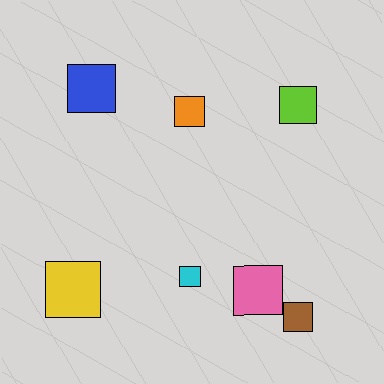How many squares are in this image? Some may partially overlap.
There are 7 squares.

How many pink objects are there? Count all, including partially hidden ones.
There is 1 pink object.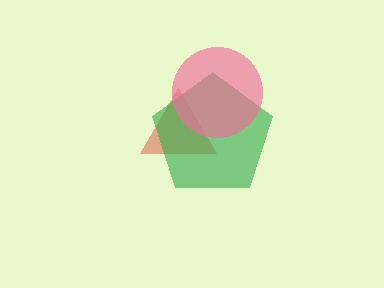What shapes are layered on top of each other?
The layered shapes are: a red triangle, a green pentagon, a pink circle.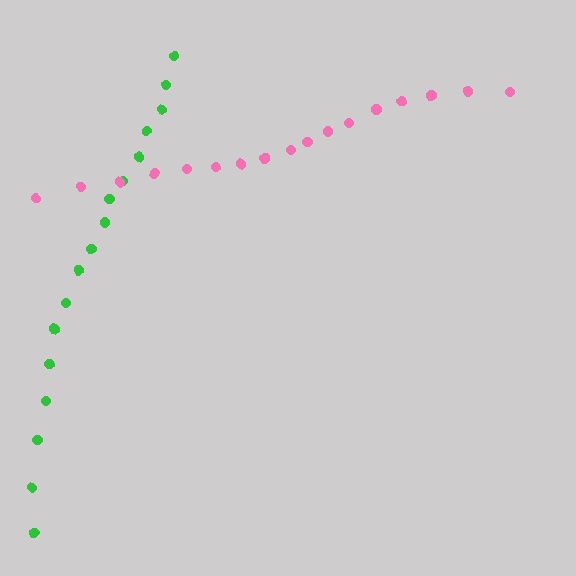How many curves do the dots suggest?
There are 2 distinct paths.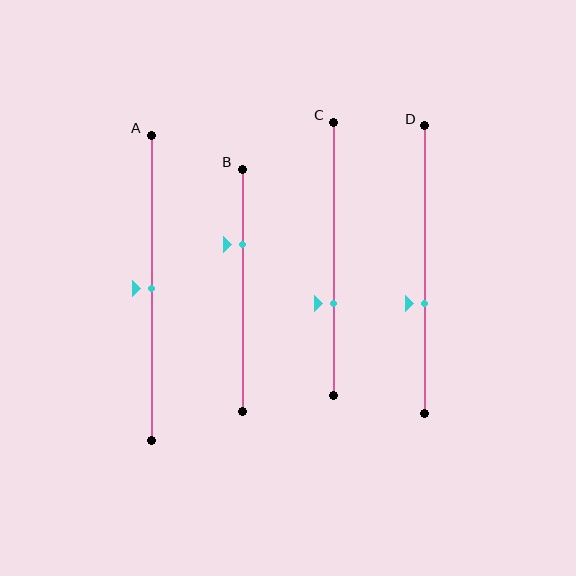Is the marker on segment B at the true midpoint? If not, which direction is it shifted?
No, the marker on segment B is shifted upward by about 19% of the segment length.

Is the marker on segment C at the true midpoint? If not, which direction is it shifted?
No, the marker on segment C is shifted downward by about 16% of the segment length.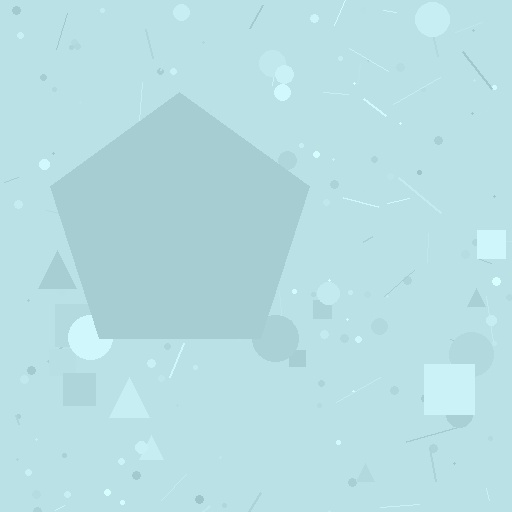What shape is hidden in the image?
A pentagon is hidden in the image.